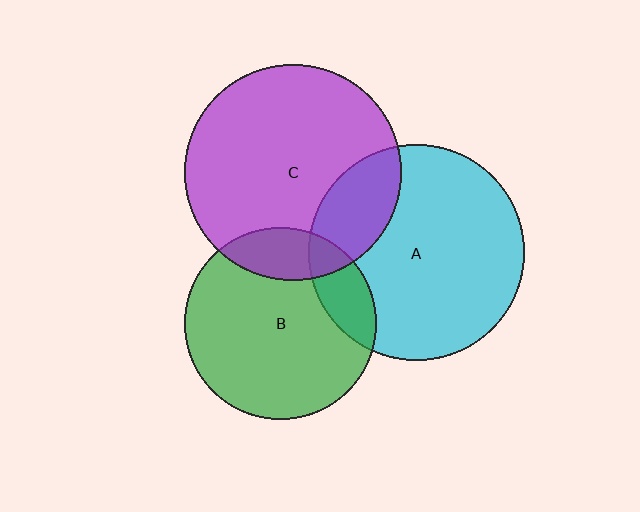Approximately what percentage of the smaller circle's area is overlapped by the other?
Approximately 20%.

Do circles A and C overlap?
Yes.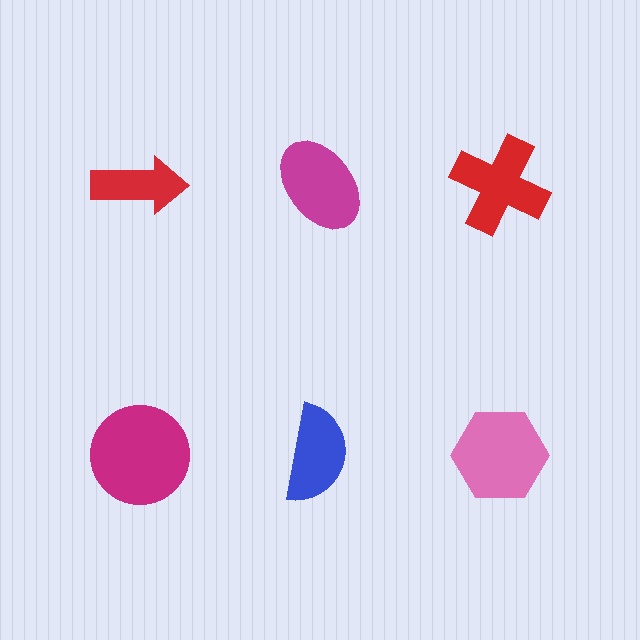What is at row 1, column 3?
A red cross.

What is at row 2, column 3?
A pink hexagon.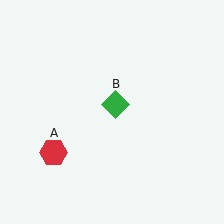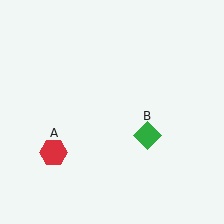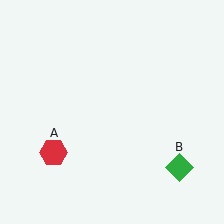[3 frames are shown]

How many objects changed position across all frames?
1 object changed position: green diamond (object B).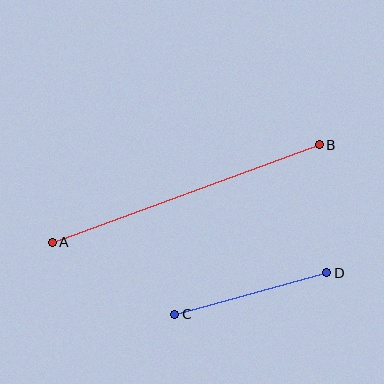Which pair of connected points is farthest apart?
Points A and B are farthest apart.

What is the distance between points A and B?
The distance is approximately 284 pixels.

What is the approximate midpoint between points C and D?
The midpoint is at approximately (251, 294) pixels.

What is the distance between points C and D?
The distance is approximately 157 pixels.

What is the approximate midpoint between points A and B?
The midpoint is at approximately (186, 193) pixels.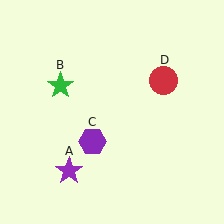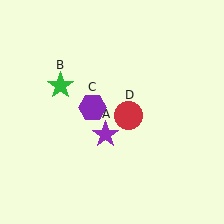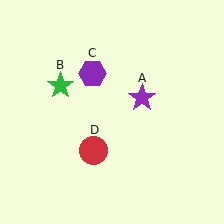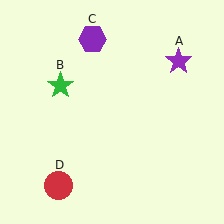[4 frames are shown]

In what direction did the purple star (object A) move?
The purple star (object A) moved up and to the right.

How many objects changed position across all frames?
3 objects changed position: purple star (object A), purple hexagon (object C), red circle (object D).